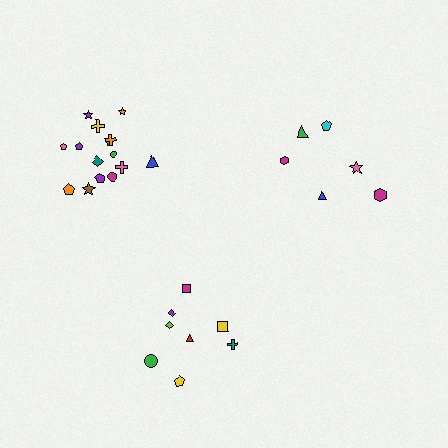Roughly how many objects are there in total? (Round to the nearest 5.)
Roughly 30 objects in total.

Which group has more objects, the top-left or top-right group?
The top-left group.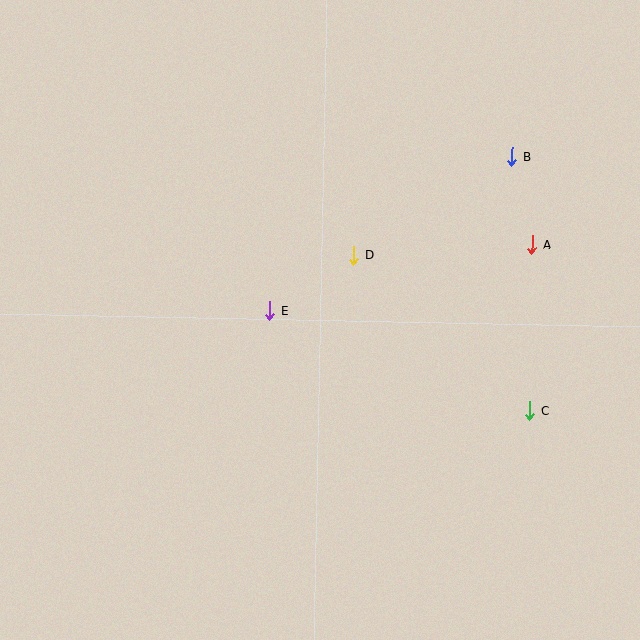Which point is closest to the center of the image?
Point E at (270, 311) is closest to the center.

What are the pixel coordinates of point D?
Point D is at (354, 255).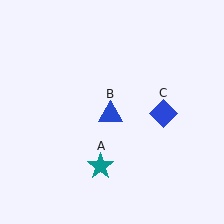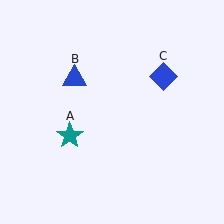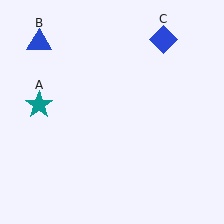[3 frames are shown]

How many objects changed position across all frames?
3 objects changed position: teal star (object A), blue triangle (object B), blue diamond (object C).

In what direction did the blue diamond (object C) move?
The blue diamond (object C) moved up.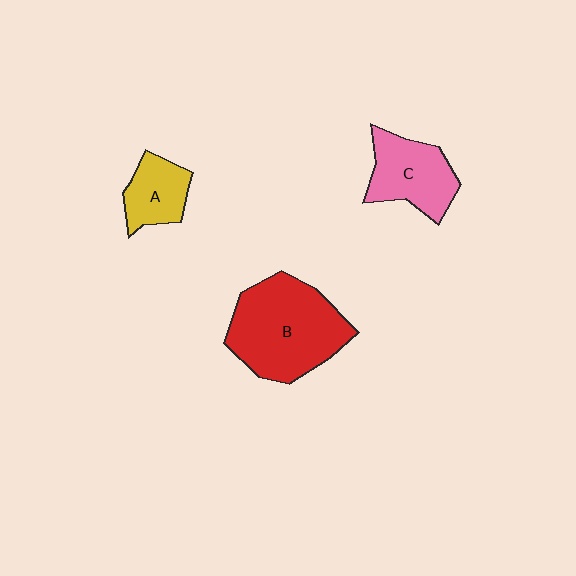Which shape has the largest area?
Shape B (red).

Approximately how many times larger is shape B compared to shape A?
Approximately 2.4 times.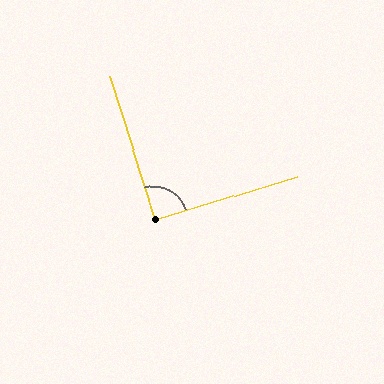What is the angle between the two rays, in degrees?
Approximately 91 degrees.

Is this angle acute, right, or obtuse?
It is approximately a right angle.